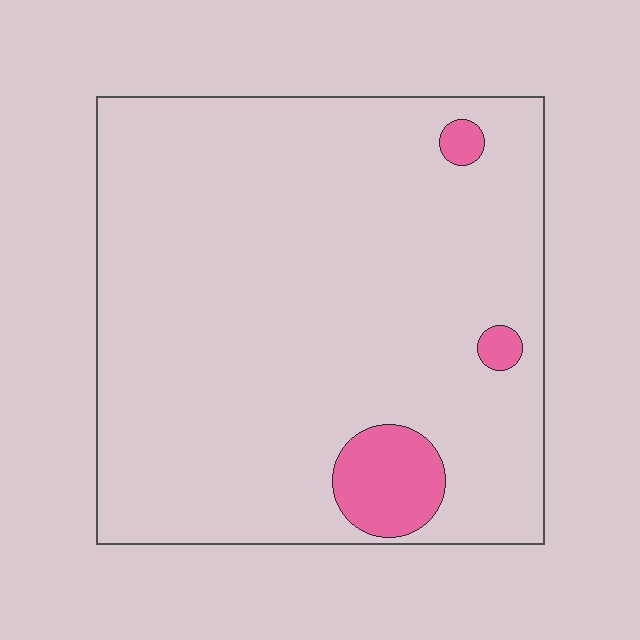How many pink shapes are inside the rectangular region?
3.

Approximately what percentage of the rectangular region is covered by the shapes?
Approximately 5%.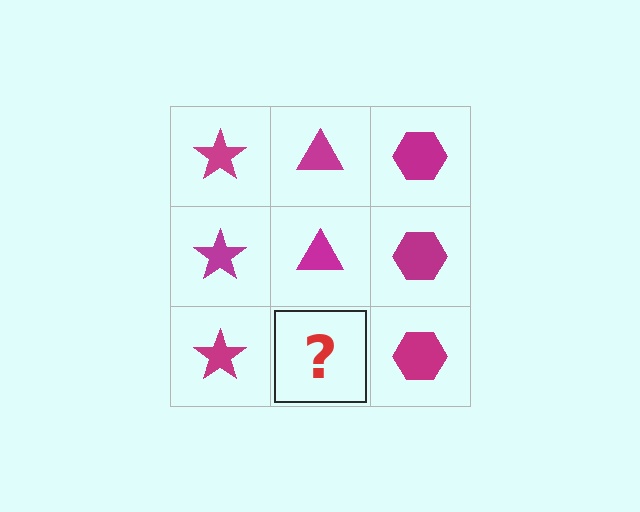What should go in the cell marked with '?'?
The missing cell should contain a magenta triangle.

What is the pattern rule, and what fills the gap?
The rule is that each column has a consistent shape. The gap should be filled with a magenta triangle.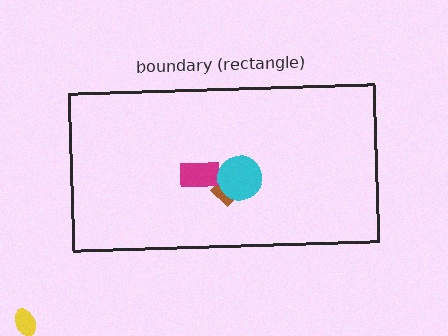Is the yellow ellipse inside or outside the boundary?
Outside.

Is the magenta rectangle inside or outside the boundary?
Inside.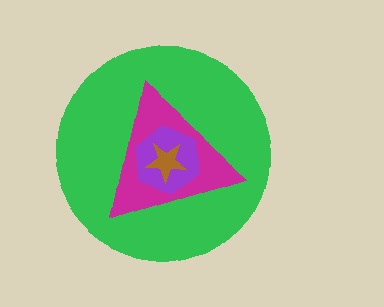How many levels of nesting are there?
4.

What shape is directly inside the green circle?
The magenta triangle.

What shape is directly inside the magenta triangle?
The purple hexagon.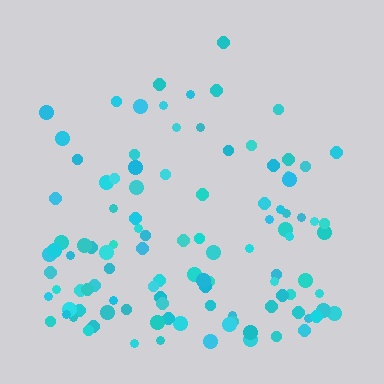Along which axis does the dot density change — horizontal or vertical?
Vertical.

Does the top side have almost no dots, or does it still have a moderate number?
Still a moderate number, just noticeably fewer than the bottom.